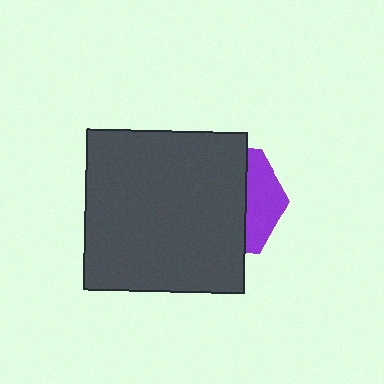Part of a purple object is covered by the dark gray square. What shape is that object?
It is a hexagon.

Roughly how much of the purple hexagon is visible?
A small part of it is visible (roughly 31%).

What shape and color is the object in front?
The object in front is a dark gray square.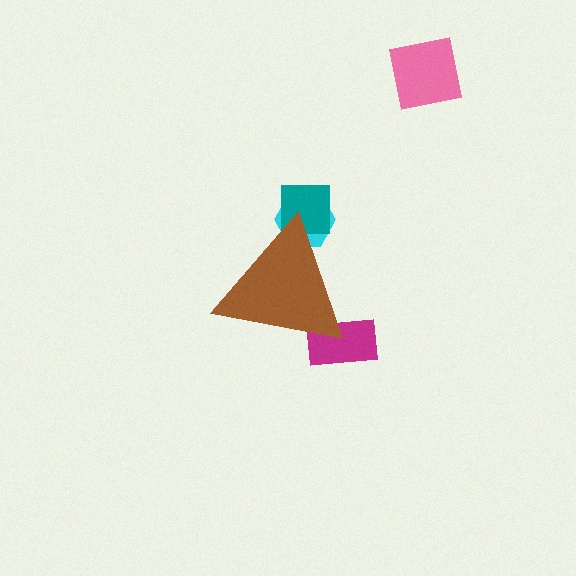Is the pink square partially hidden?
No, the pink square is fully visible.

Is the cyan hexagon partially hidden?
Yes, the cyan hexagon is partially hidden behind the brown triangle.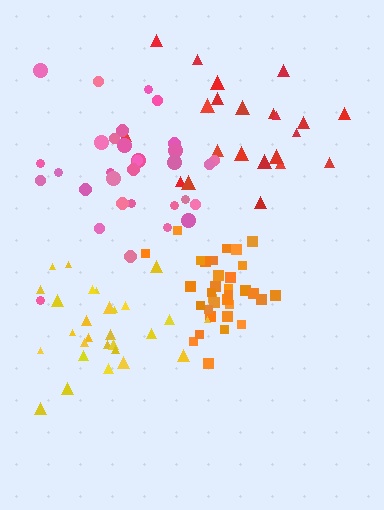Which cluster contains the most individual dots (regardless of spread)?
Orange (33).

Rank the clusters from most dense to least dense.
orange, yellow, pink, red.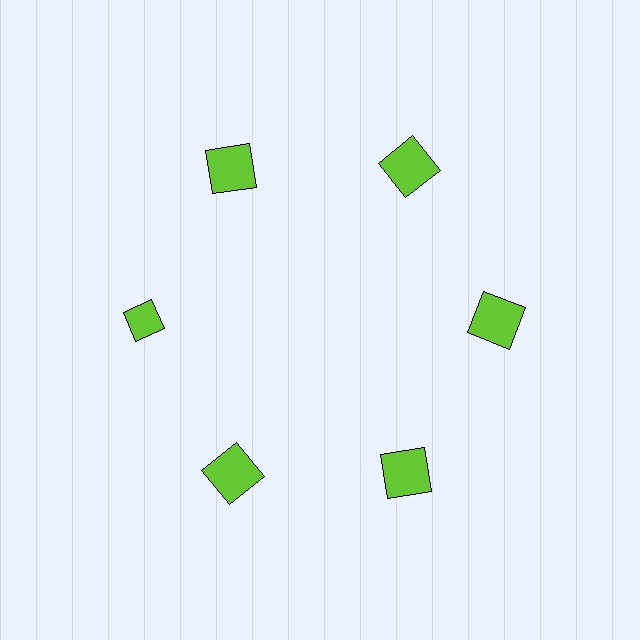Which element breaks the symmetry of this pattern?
The lime diamond at roughly the 9 o'clock position breaks the symmetry. All other shapes are lime squares.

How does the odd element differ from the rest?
It has a different shape: diamond instead of square.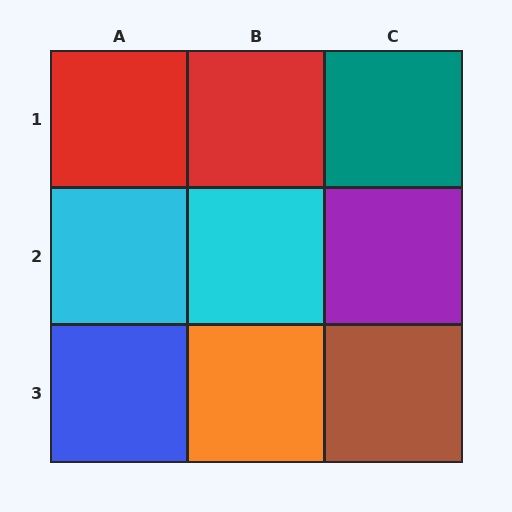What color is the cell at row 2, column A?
Cyan.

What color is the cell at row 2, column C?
Purple.